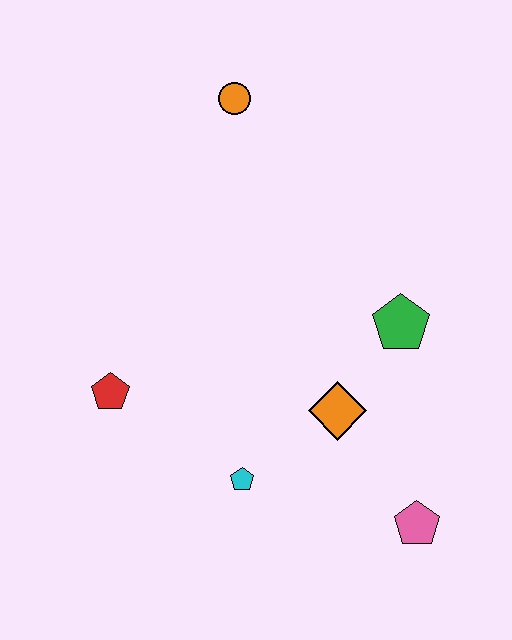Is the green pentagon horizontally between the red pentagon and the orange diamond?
No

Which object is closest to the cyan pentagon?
The orange diamond is closest to the cyan pentagon.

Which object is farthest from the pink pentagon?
The orange circle is farthest from the pink pentagon.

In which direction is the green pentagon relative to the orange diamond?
The green pentagon is above the orange diamond.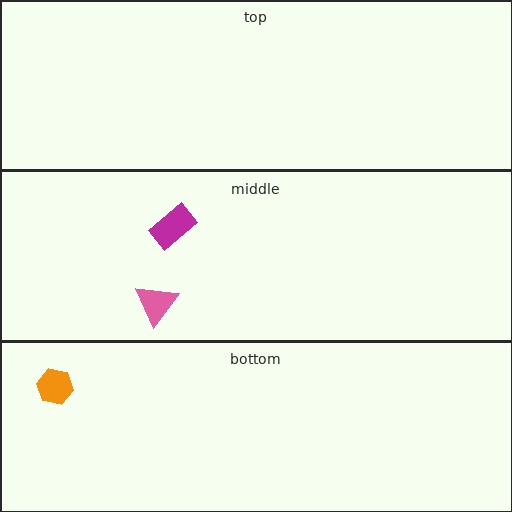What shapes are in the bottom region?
The orange hexagon.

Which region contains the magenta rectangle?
The middle region.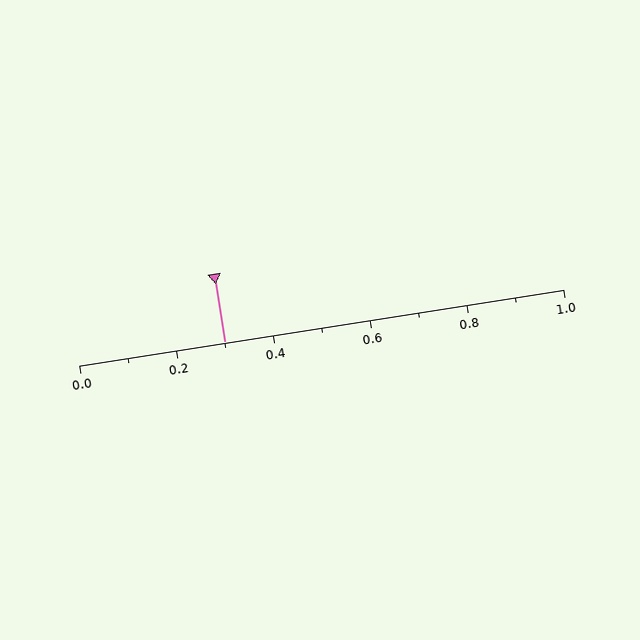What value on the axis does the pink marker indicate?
The marker indicates approximately 0.3.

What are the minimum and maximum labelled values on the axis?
The axis runs from 0.0 to 1.0.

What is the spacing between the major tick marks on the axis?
The major ticks are spaced 0.2 apart.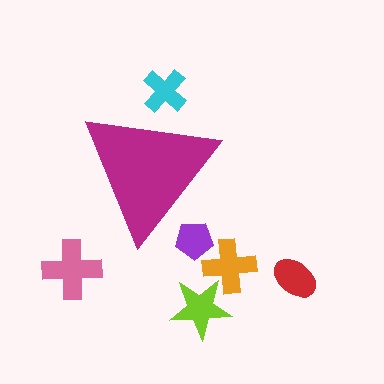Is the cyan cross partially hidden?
Yes, the cyan cross is partially hidden behind the magenta triangle.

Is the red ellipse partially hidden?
No, the red ellipse is fully visible.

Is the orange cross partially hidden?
No, the orange cross is fully visible.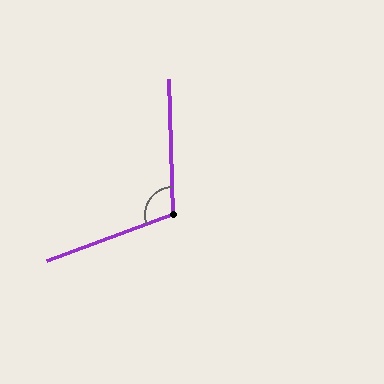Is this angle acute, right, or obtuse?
It is obtuse.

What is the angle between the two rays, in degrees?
Approximately 109 degrees.